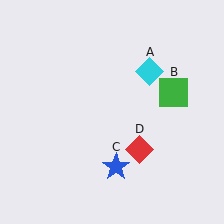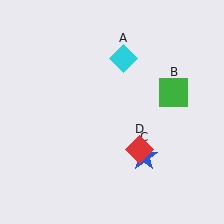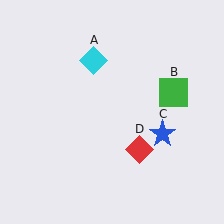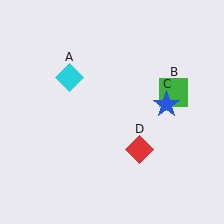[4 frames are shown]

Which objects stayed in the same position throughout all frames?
Green square (object B) and red diamond (object D) remained stationary.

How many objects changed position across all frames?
2 objects changed position: cyan diamond (object A), blue star (object C).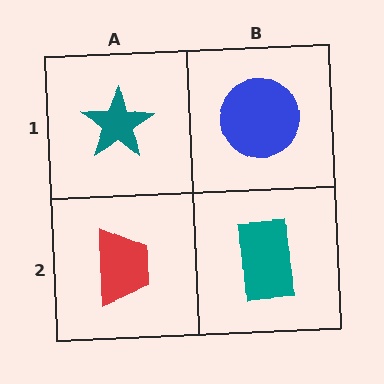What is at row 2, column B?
A teal rectangle.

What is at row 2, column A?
A red trapezoid.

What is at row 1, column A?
A teal star.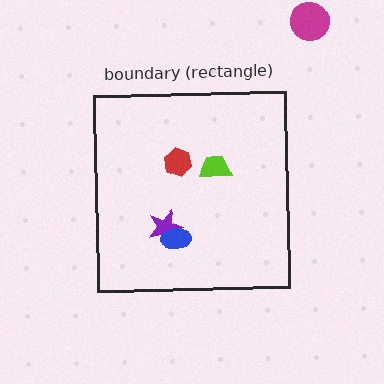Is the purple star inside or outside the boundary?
Inside.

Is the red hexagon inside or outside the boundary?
Inside.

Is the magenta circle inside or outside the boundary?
Outside.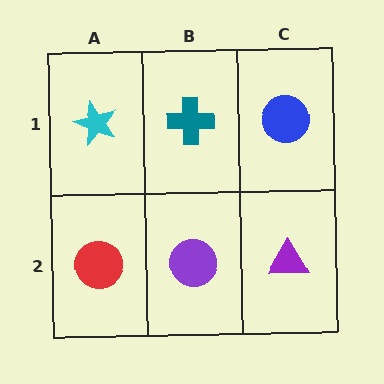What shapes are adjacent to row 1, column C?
A purple triangle (row 2, column C), a teal cross (row 1, column B).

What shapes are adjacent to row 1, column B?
A purple circle (row 2, column B), a cyan star (row 1, column A), a blue circle (row 1, column C).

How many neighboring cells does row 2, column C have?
2.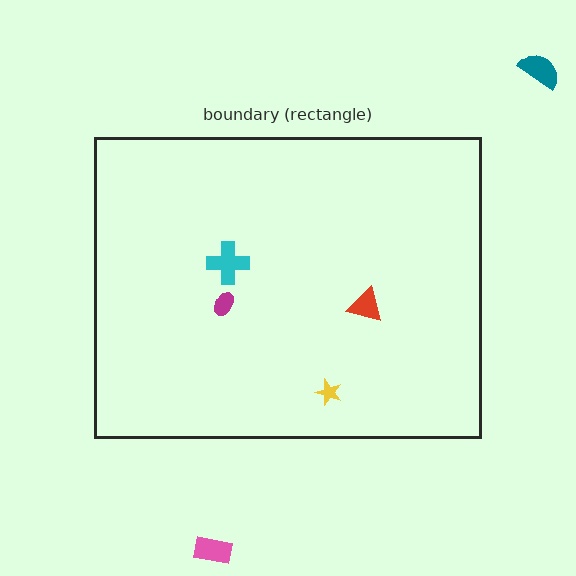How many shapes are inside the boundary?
4 inside, 2 outside.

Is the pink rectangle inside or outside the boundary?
Outside.